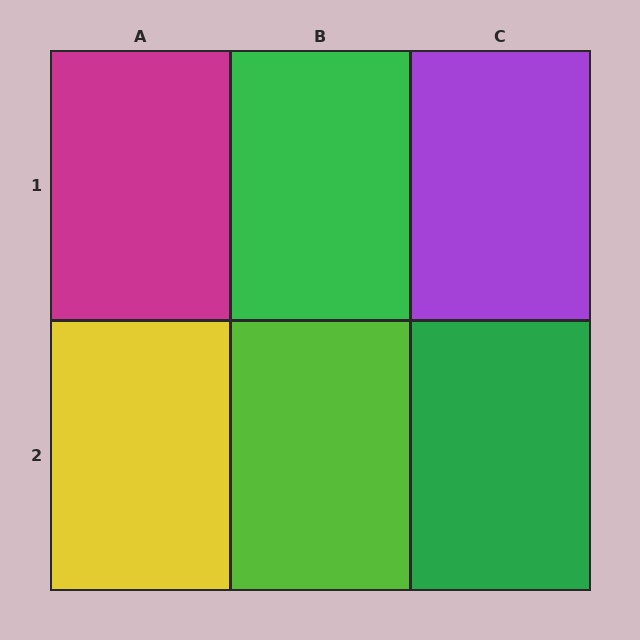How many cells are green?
2 cells are green.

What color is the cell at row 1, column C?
Purple.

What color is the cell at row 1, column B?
Green.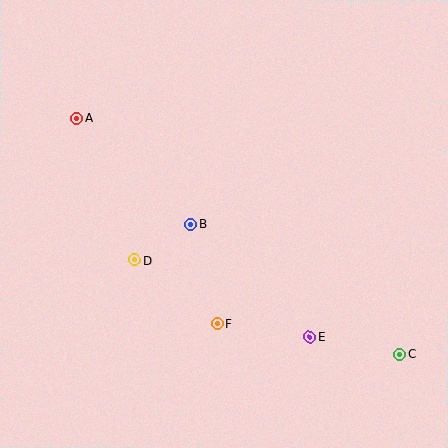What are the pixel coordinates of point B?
Point B is at (191, 224).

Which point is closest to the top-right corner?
Point B is closest to the top-right corner.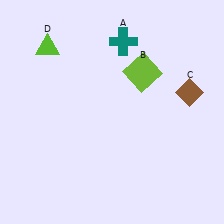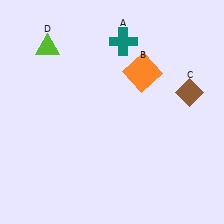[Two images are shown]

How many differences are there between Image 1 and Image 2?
There is 1 difference between the two images.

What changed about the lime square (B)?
In Image 1, B is lime. In Image 2, it changed to orange.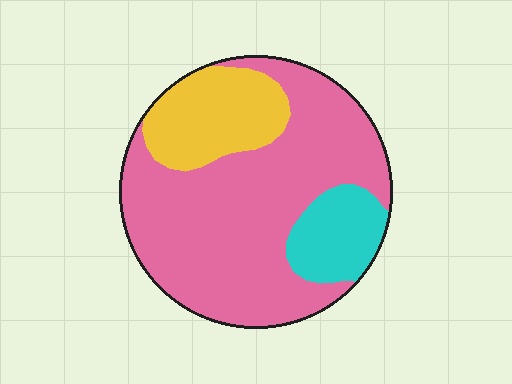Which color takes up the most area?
Pink, at roughly 70%.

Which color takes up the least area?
Cyan, at roughly 15%.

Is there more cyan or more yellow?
Yellow.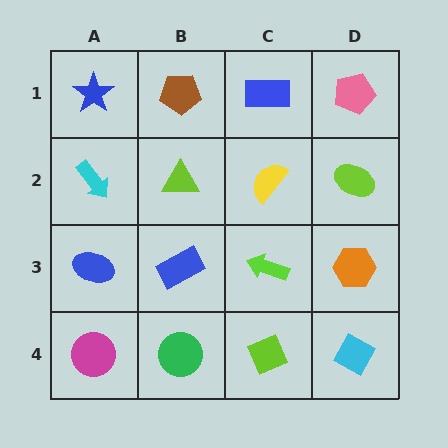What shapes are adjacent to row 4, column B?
A blue rectangle (row 3, column B), a magenta circle (row 4, column A), a lime diamond (row 4, column C).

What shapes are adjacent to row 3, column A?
A cyan arrow (row 2, column A), a magenta circle (row 4, column A), a blue rectangle (row 3, column B).